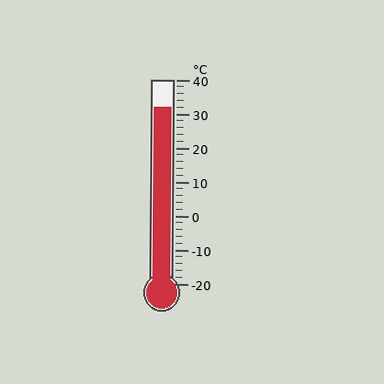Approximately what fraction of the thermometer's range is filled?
The thermometer is filled to approximately 85% of its range.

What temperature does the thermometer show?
The thermometer shows approximately 32°C.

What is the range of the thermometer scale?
The thermometer scale ranges from -20°C to 40°C.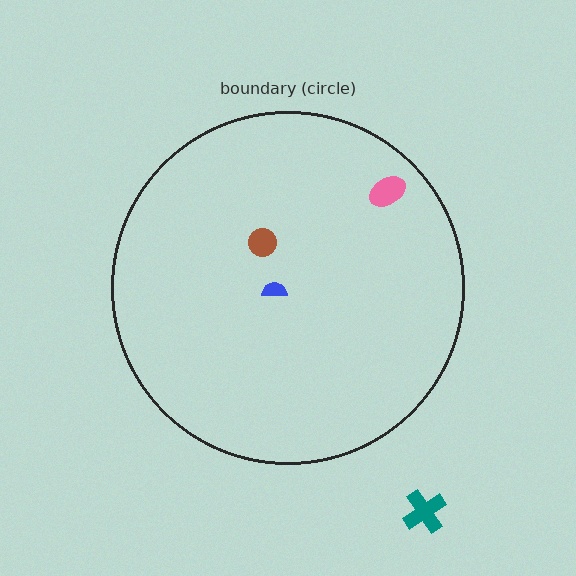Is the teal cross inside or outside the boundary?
Outside.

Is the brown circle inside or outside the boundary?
Inside.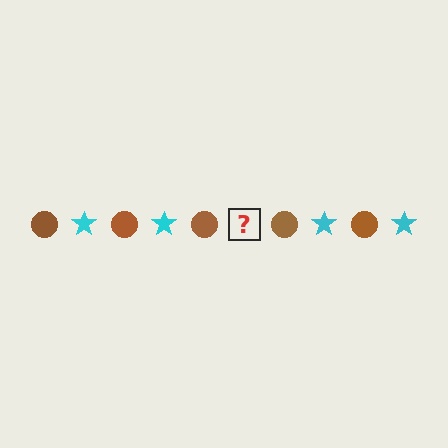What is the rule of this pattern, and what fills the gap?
The rule is that the pattern alternates between brown circle and cyan star. The gap should be filled with a cyan star.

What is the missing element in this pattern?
The missing element is a cyan star.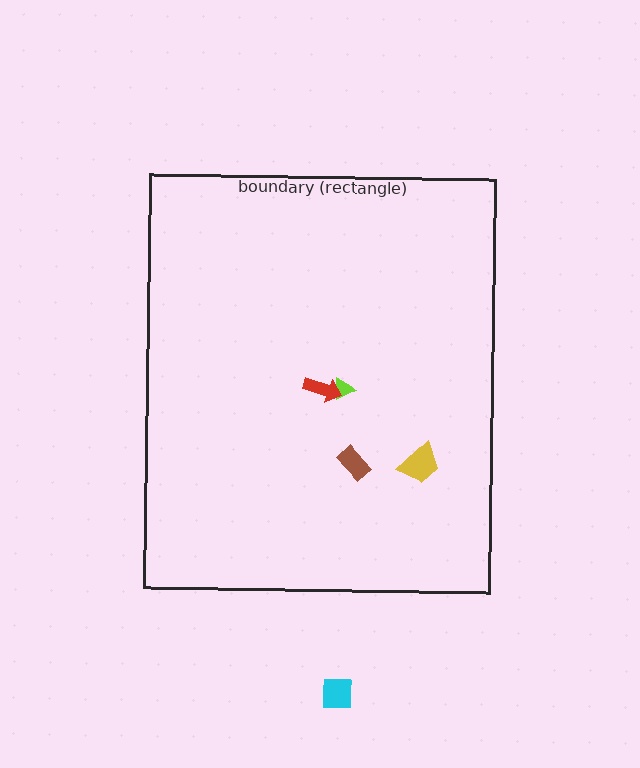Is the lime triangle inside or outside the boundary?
Inside.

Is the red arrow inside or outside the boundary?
Inside.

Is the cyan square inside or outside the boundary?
Outside.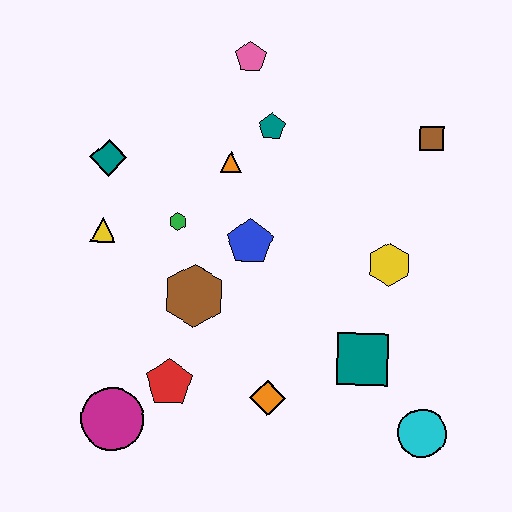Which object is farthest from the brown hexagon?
The brown square is farthest from the brown hexagon.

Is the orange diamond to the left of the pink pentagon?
No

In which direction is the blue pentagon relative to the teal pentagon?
The blue pentagon is below the teal pentagon.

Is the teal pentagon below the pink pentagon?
Yes